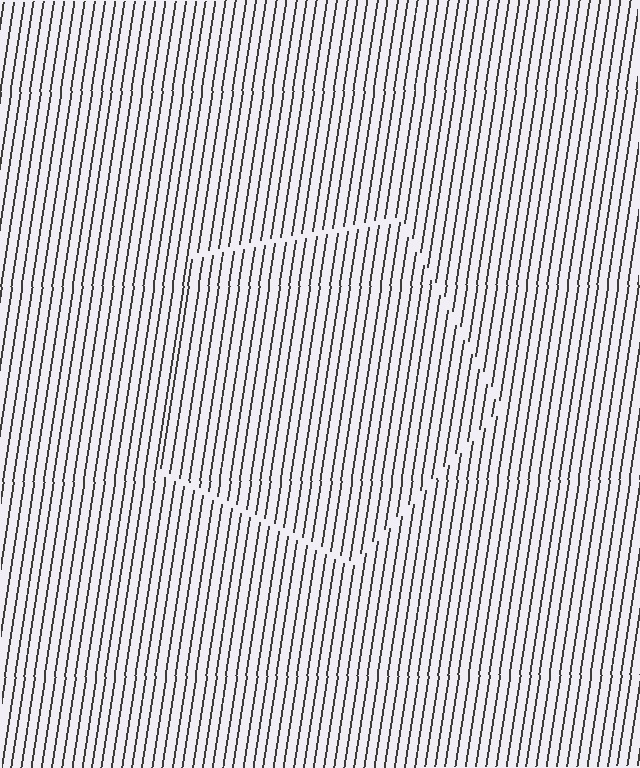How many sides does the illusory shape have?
5 sides — the line-ends trace a pentagon.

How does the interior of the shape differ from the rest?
The interior of the shape contains the same grating, shifted by half a period — the contour is defined by the phase discontinuity where line-ends from the inner and outer gratings abut.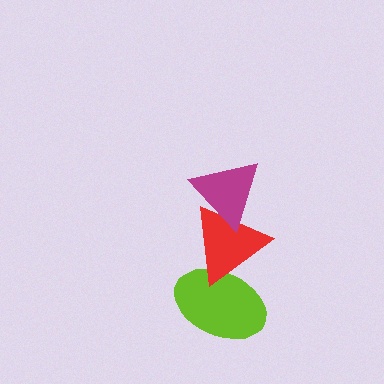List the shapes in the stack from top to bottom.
From top to bottom: the magenta triangle, the red triangle, the lime ellipse.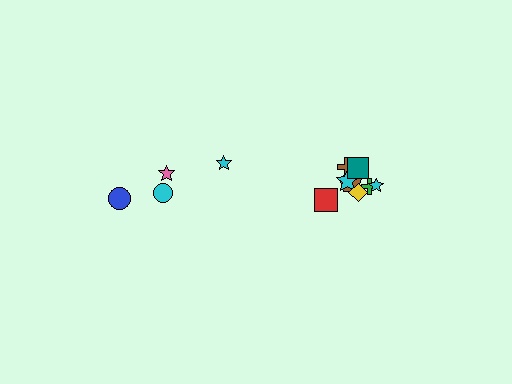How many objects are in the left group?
There are 4 objects.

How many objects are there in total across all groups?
There are 12 objects.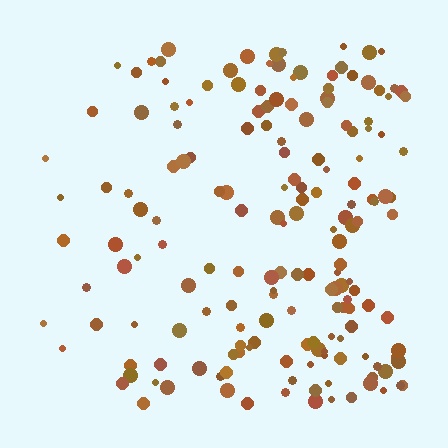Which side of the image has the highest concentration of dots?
The right.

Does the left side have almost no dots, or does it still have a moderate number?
Still a moderate number, just noticeably fewer than the right.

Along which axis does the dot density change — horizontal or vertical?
Horizontal.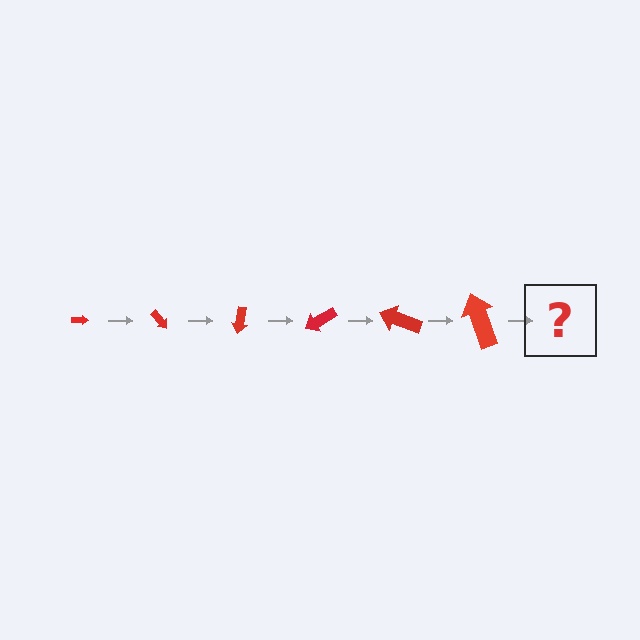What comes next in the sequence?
The next element should be an arrow, larger than the previous one and rotated 300 degrees from the start.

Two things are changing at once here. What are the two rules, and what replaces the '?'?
The two rules are that the arrow grows larger each step and it rotates 50 degrees each step. The '?' should be an arrow, larger than the previous one and rotated 300 degrees from the start.